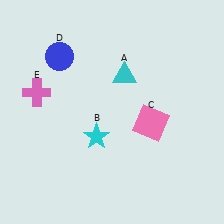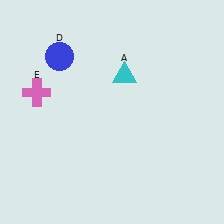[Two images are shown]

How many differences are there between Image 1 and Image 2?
There are 2 differences between the two images.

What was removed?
The cyan star (B), the pink square (C) were removed in Image 2.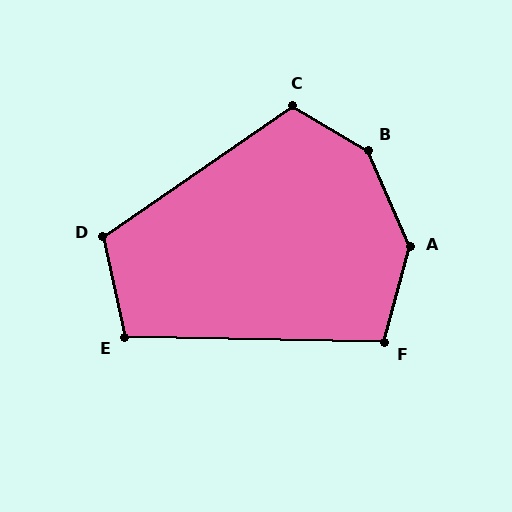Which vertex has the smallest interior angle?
E, at approximately 103 degrees.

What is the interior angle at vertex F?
Approximately 104 degrees (obtuse).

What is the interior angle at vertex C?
Approximately 115 degrees (obtuse).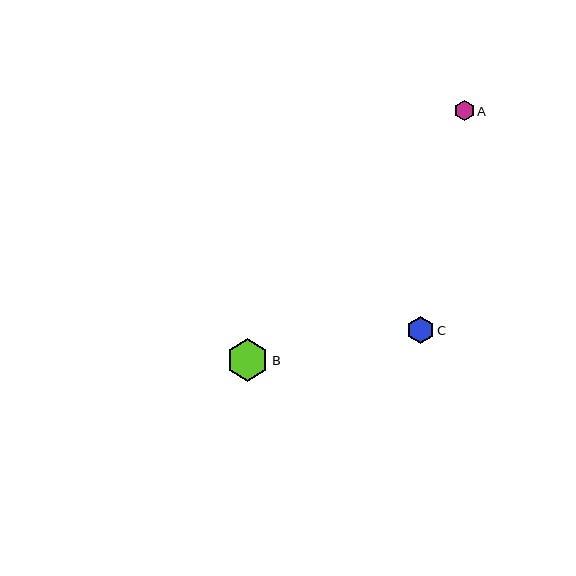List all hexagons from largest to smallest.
From largest to smallest: B, C, A.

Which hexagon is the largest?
Hexagon B is the largest with a size of approximately 42 pixels.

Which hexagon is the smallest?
Hexagon A is the smallest with a size of approximately 21 pixels.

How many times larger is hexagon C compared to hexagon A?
Hexagon C is approximately 1.3 times the size of hexagon A.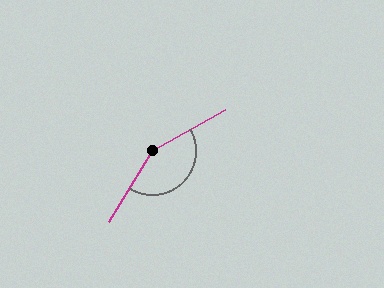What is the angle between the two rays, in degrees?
Approximately 151 degrees.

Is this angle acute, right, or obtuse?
It is obtuse.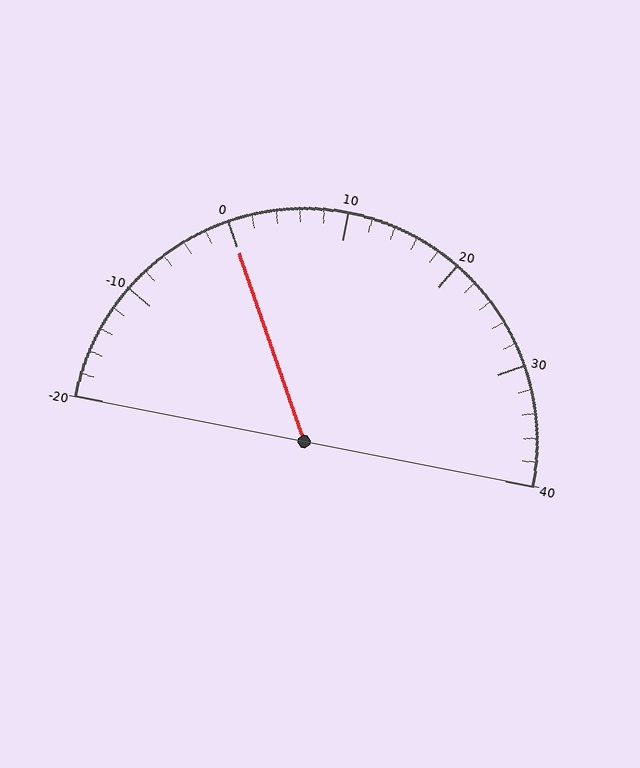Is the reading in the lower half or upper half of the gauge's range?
The reading is in the lower half of the range (-20 to 40).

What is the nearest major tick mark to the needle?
The nearest major tick mark is 0.